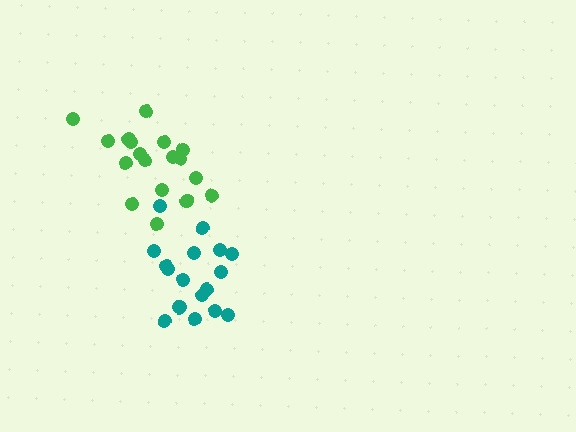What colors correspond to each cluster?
The clusters are colored: teal, green.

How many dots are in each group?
Group 1: 18 dots, Group 2: 18 dots (36 total).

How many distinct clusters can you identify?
There are 2 distinct clusters.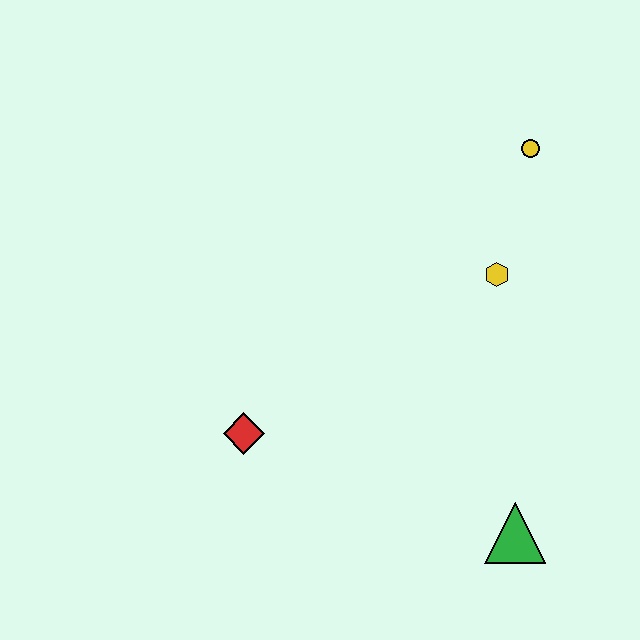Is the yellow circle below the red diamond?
No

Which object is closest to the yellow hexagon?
The yellow circle is closest to the yellow hexagon.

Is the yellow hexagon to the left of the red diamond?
No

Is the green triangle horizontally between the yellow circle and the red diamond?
Yes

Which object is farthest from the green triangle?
The yellow circle is farthest from the green triangle.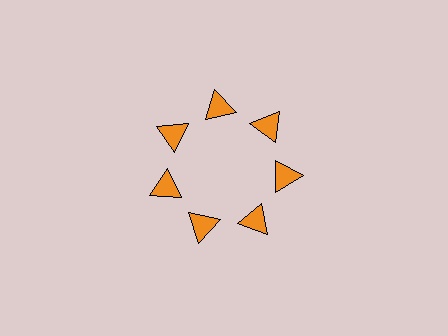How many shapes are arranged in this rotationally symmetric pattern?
There are 7 shapes, arranged in 7 groups of 1.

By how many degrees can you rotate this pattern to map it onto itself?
The pattern maps onto itself every 51 degrees of rotation.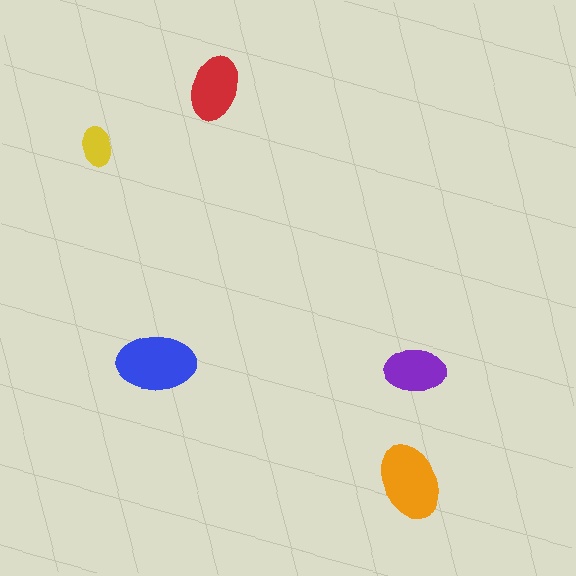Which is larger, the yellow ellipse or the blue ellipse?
The blue one.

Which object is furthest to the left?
The yellow ellipse is leftmost.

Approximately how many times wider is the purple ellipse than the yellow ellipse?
About 1.5 times wider.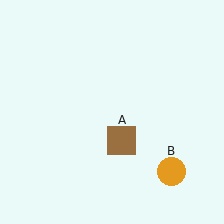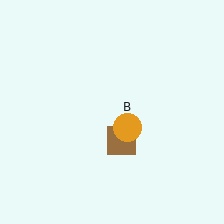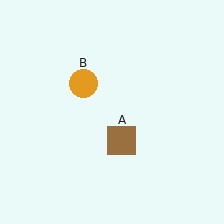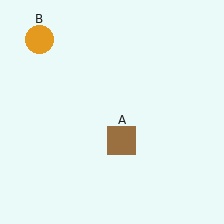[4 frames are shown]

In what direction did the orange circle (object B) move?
The orange circle (object B) moved up and to the left.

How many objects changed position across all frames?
1 object changed position: orange circle (object B).